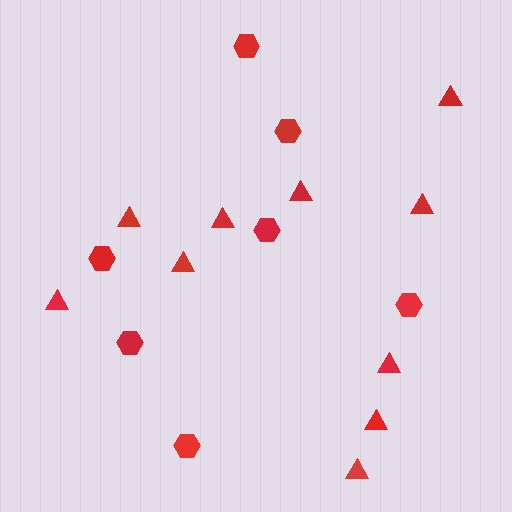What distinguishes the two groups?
There are 2 groups: one group of hexagons (7) and one group of triangles (10).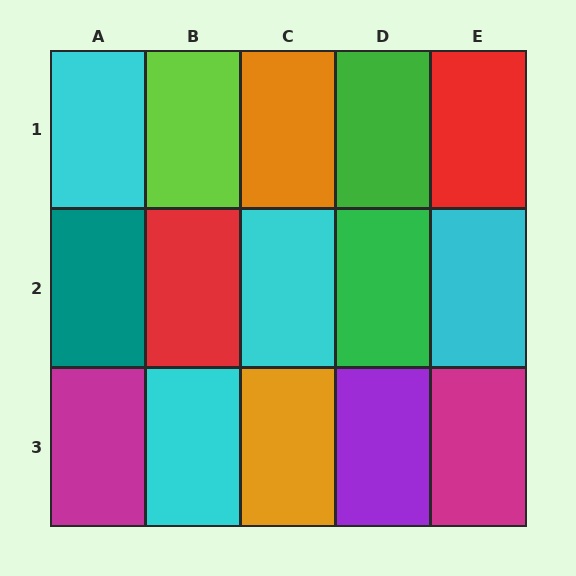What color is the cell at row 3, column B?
Cyan.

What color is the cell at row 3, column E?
Magenta.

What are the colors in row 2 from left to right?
Teal, red, cyan, green, cyan.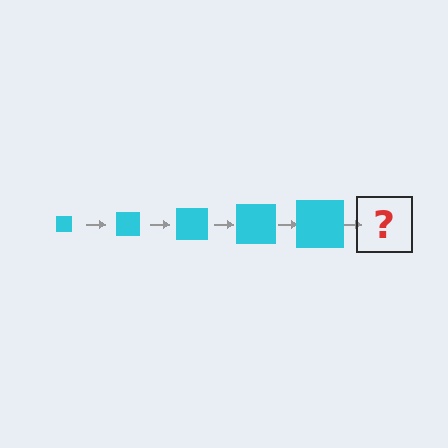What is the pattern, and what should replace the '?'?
The pattern is that the square gets progressively larger each step. The '?' should be a cyan square, larger than the previous one.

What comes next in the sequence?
The next element should be a cyan square, larger than the previous one.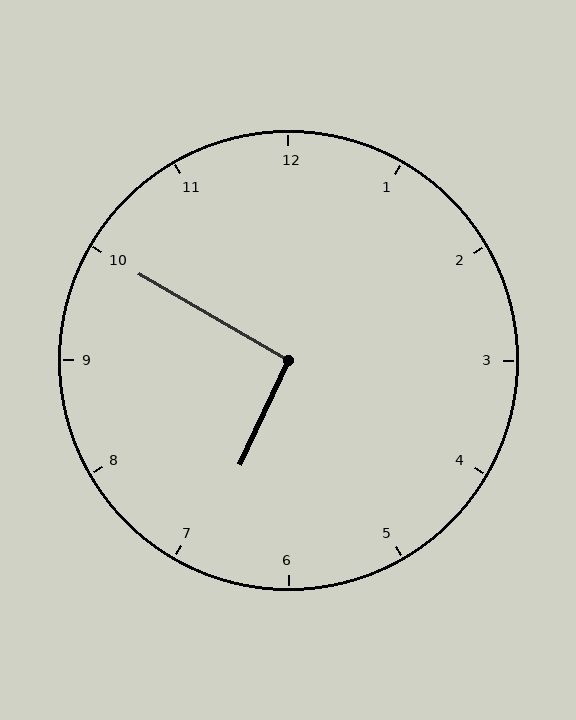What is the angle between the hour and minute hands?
Approximately 95 degrees.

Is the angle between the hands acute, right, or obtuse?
It is right.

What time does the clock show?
6:50.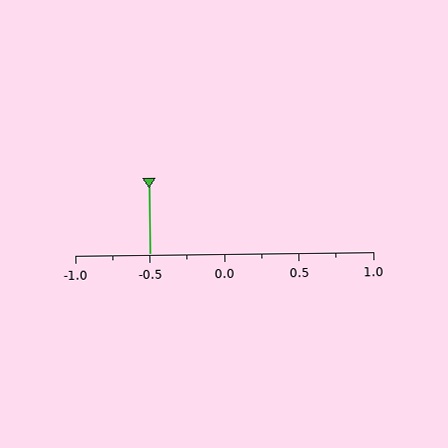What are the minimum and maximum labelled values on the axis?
The axis runs from -1.0 to 1.0.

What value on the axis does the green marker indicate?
The marker indicates approximately -0.5.